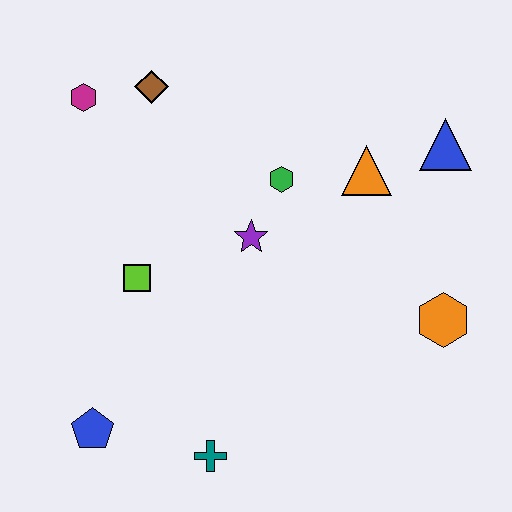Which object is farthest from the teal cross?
The blue triangle is farthest from the teal cross.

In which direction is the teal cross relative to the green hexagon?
The teal cross is below the green hexagon.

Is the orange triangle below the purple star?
No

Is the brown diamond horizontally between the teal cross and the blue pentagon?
Yes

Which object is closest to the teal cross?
The blue pentagon is closest to the teal cross.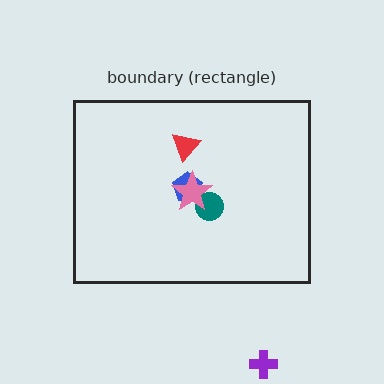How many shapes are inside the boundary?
4 inside, 1 outside.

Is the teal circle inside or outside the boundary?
Inside.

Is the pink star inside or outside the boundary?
Inside.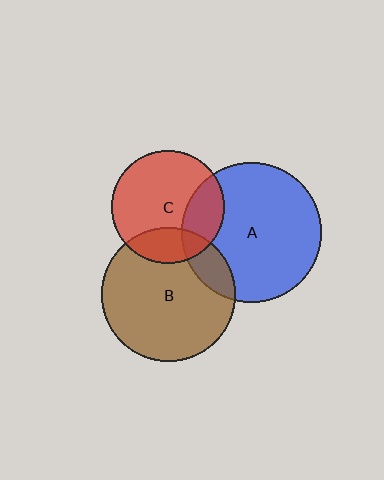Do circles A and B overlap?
Yes.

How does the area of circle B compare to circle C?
Approximately 1.4 times.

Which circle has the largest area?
Circle A (blue).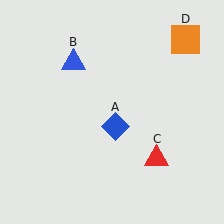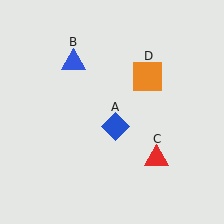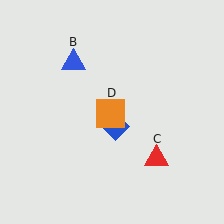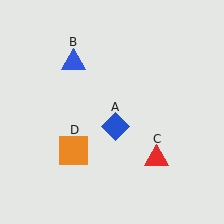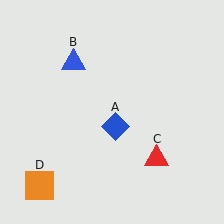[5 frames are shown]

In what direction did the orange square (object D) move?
The orange square (object D) moved down and to the left.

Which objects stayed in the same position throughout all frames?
Blue diamond (object A) and blue triangle (object B) and red triangle (object C) remained stationary.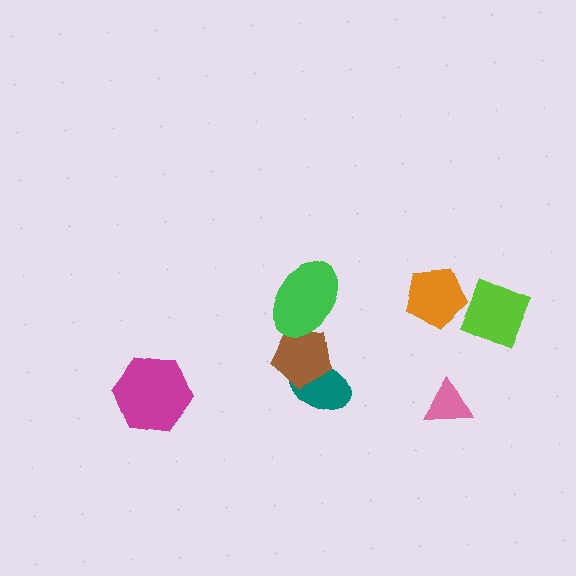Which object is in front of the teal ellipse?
The brown pentagon is in front of the teal ellipse.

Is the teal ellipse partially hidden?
Yes, it is partially covered by another shape.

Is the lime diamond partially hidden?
Yes, it is partially covered by another shape.